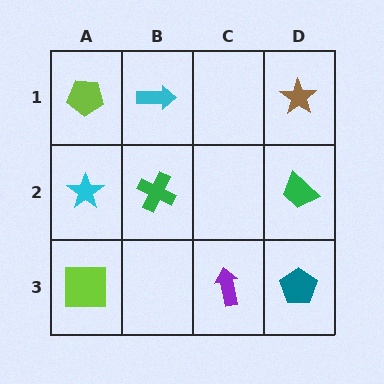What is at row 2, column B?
A green cross.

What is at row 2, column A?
A cyan star.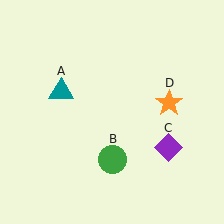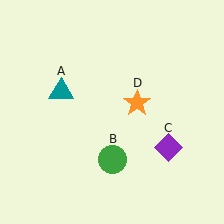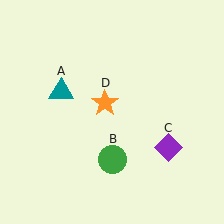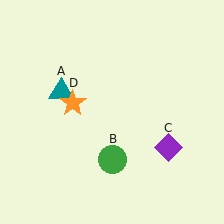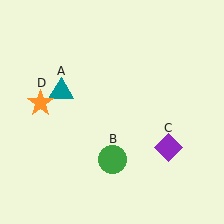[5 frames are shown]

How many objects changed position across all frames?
1 object changed position: orange star (object D).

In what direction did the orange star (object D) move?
The orange star (object D) moved left.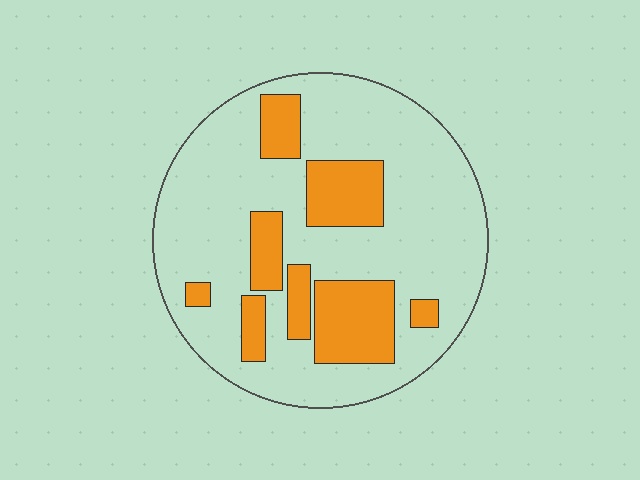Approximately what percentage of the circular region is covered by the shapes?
Approximately 25%.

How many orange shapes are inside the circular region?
8.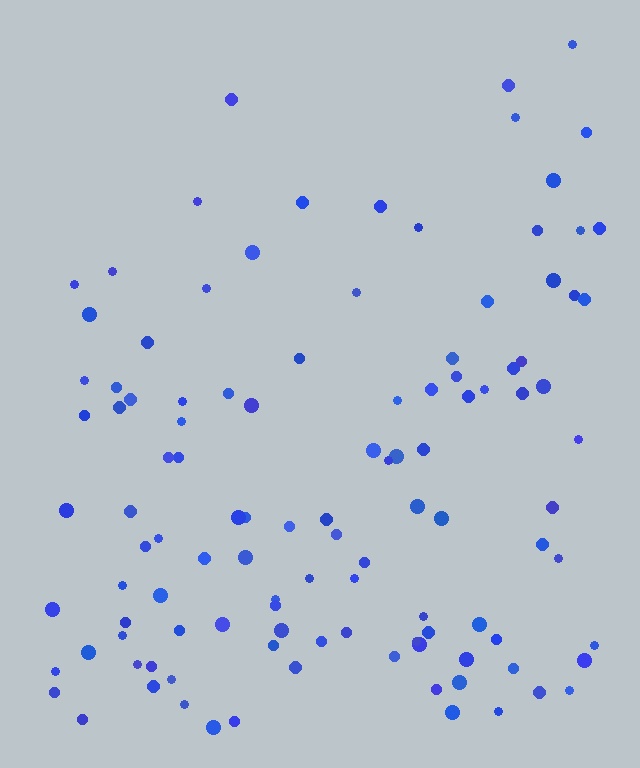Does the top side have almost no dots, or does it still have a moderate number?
Still a moderate number, just noticeably fewer than the bottom.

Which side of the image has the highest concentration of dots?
The bottom.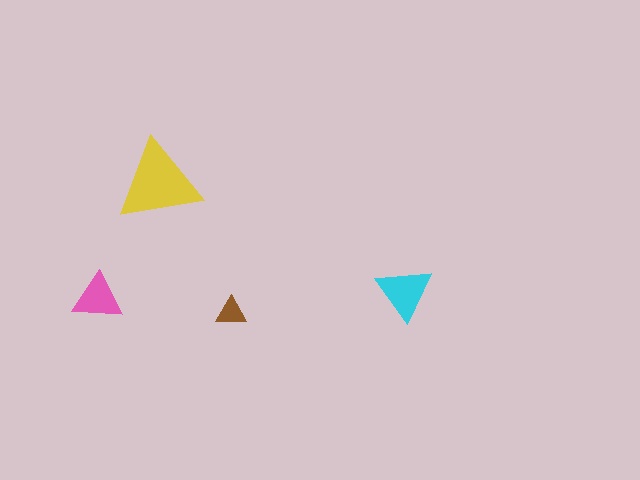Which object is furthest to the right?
The cyan triangle is rightmost.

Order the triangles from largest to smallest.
the yellow one, the cyan one, the pink one, the brown one.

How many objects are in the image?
There are 4 objects in the image.